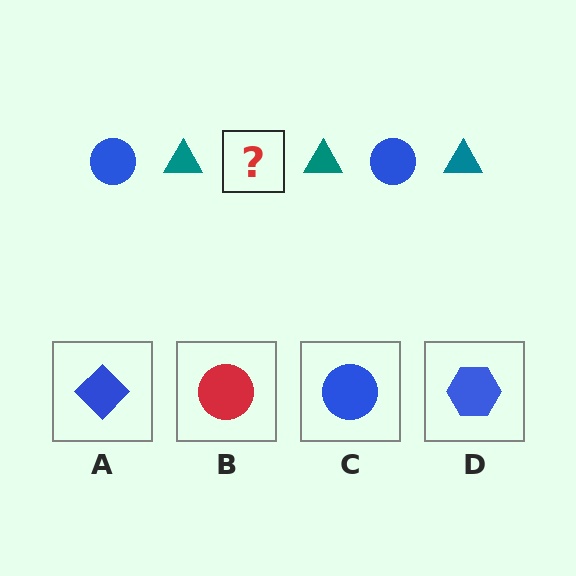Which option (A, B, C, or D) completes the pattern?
C.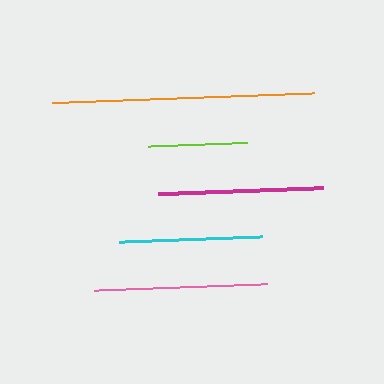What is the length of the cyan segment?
The cyan segment is approximately 143 pixels long.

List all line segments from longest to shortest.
From longest to shortest: orange, pink, magenta, cyan, lime.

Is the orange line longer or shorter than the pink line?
The orange line is longer than the pink line.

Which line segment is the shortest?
The lime line is the shortest at approximately 100 pixels.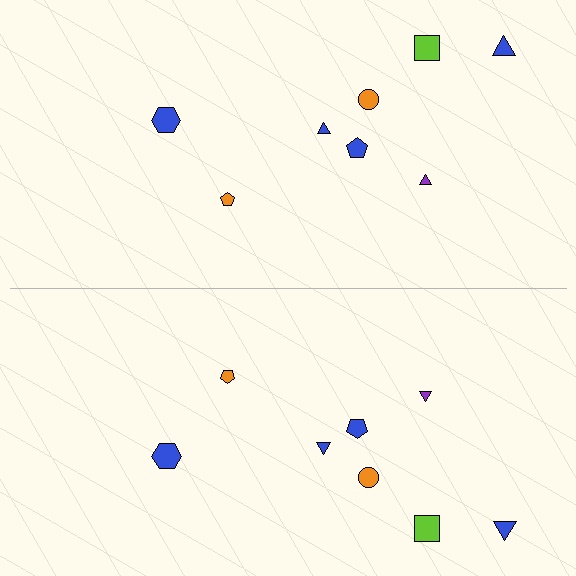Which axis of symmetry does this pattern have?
The pattern has a horizontal axis of symmetry running through the center of the image.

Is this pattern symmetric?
Yes, this pattern has bilateral (reflection) symmetry.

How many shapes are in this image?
There are 16 shapes in this image.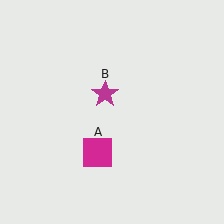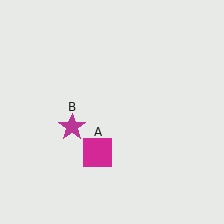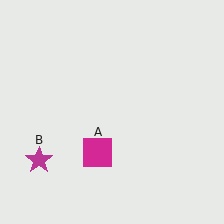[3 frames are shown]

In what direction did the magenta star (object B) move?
The magenta star (object B) moved down and to the left.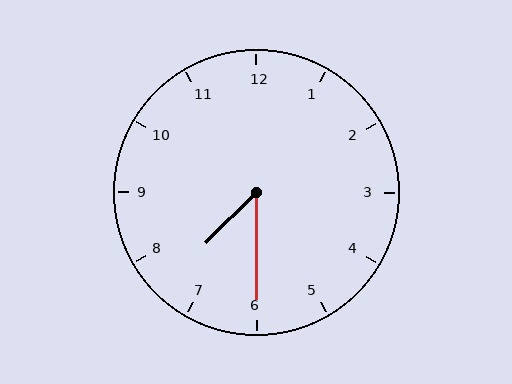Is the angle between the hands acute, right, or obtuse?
It is acute.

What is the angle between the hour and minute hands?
Approximately 45 degrees.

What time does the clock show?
7:30.